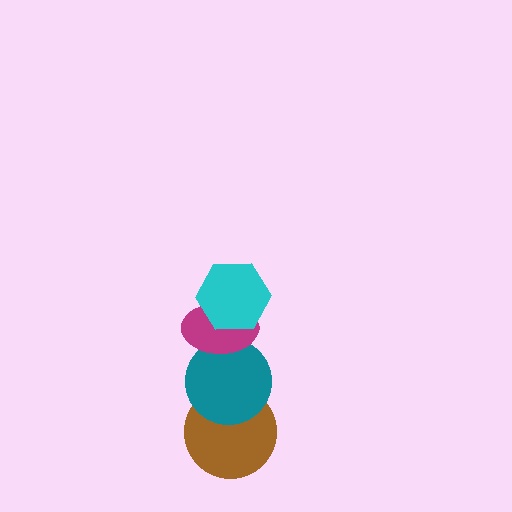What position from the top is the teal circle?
The teal circle is 3rd from the top.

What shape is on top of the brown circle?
The teal circle is on top of the brown circle.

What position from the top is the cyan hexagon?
The cyan hexagon is 1st from the top.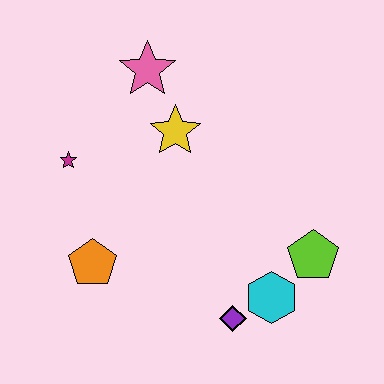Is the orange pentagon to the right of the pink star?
No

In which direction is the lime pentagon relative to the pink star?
The lime pentagon is below the pink star.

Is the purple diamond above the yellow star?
No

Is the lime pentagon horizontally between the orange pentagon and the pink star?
No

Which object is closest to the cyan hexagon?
The purple diamond is closest to the cyan hexagon.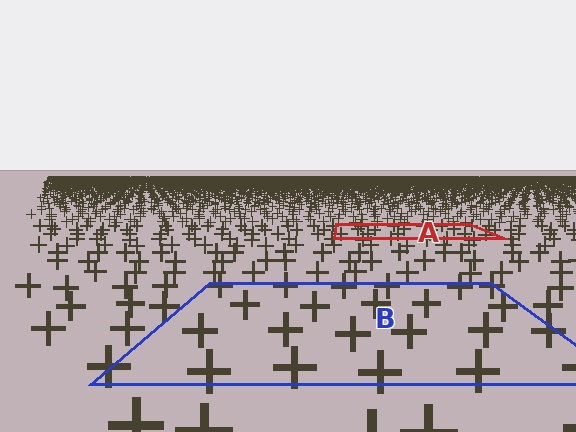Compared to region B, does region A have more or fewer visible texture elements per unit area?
Region A has more texture elements per unit area — they are packed more densely because it is farther away.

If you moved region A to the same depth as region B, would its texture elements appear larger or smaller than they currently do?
They would appear larger. At a closer depth, the same texture elements are projected at a bigger on-screen size.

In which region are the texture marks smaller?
The texture marks are smaller in region A, because it is farther away.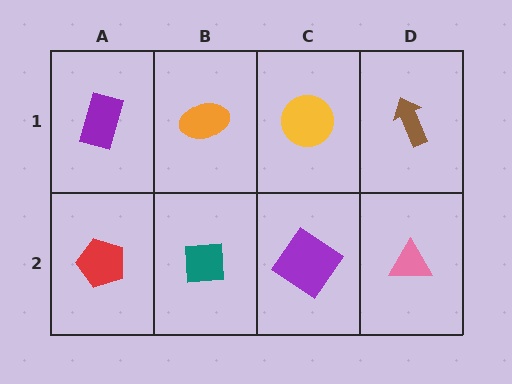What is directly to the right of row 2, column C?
A pink triangle.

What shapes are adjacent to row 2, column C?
A yellow circle (row 1, column C), a teal square (row 2, column B), a pink triangle (row 2, column D).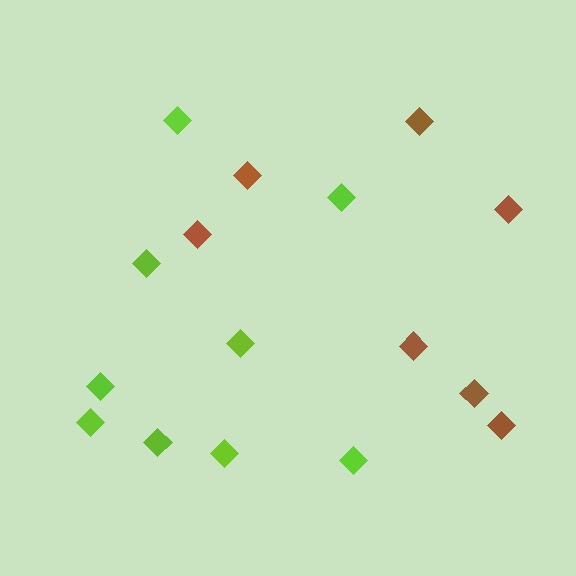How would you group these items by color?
There are 2 groups: one group of brown diamonds (7) and one group of lime diamonds (9).